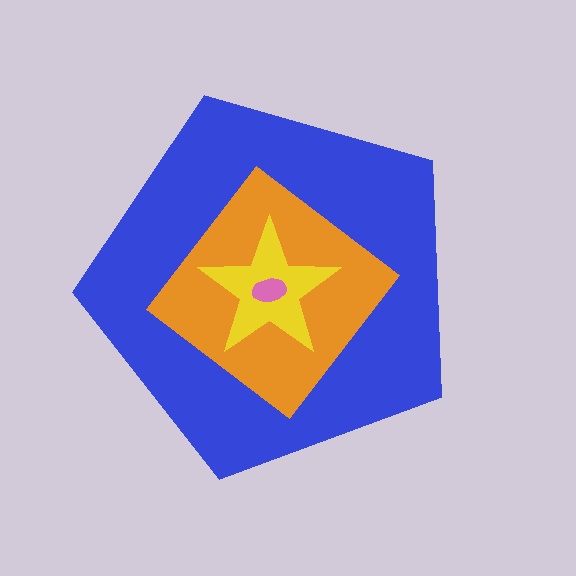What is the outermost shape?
The blue pentagon.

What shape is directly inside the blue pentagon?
The orange diamond.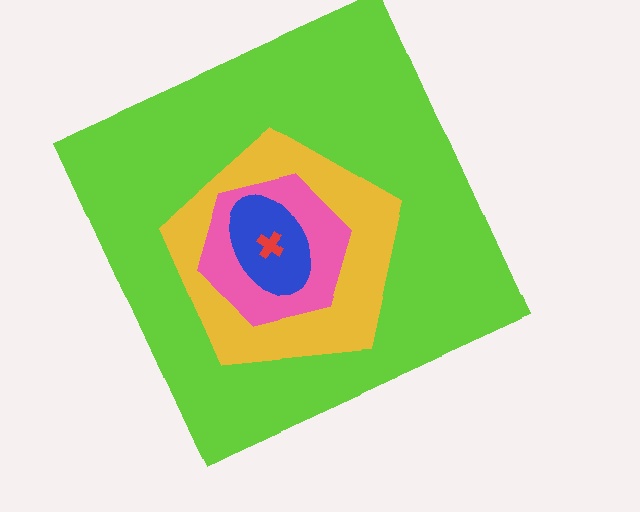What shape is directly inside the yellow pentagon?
The pink hexagon.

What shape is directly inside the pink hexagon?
The blue ellipse.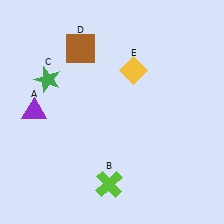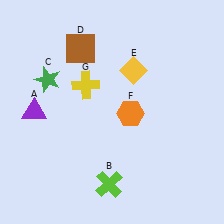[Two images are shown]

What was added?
An orange hexagon (F), a yellow cross (G) were added in Image 2.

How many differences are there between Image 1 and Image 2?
There are 2 differences between the two images.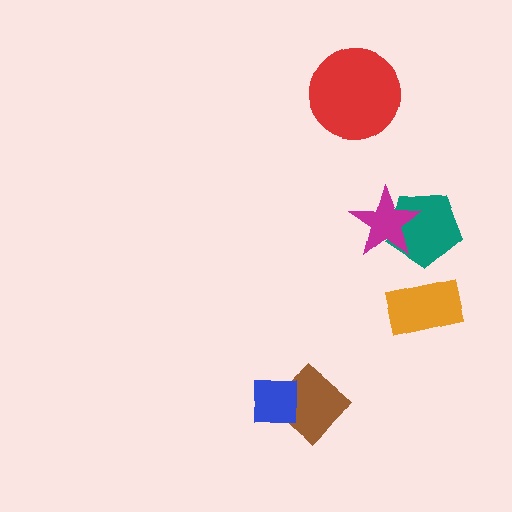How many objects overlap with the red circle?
0 objects overlap with the red circle.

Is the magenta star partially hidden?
No, no other shape covers it.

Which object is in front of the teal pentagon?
The magenta star is in front of the teal pentagon.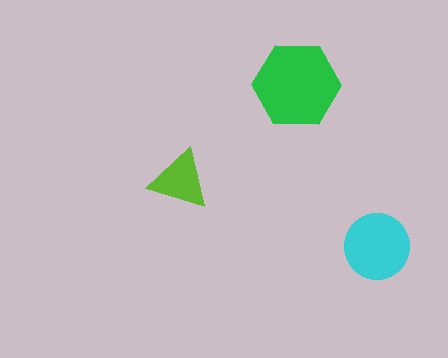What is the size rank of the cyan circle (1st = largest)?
2nd.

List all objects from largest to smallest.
The green hexagon, the cyan circle, the lime triangle.